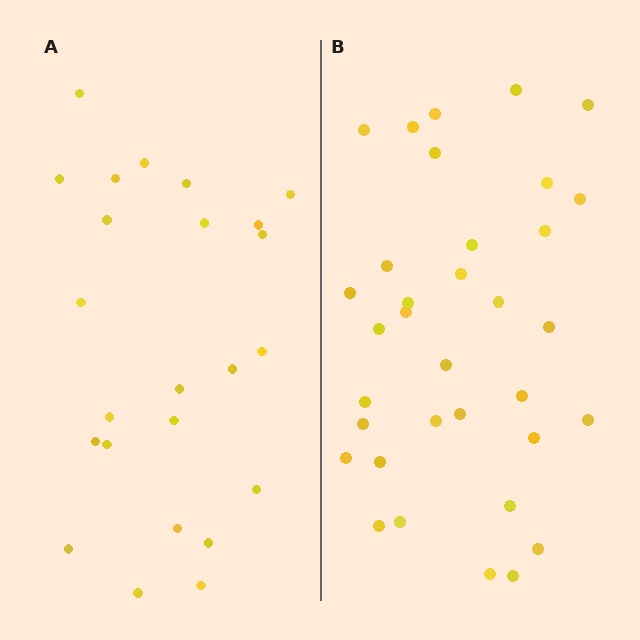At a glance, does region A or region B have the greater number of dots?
Region B (the right region) has more dots.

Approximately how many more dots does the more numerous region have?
Region B has roughly 10 or so more dots than region A.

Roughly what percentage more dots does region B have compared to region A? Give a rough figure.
About 40% more.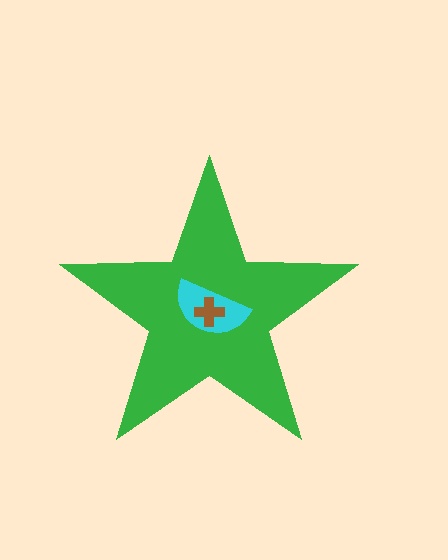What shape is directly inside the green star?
The cyan semicircle.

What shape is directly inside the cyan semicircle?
The brown cross.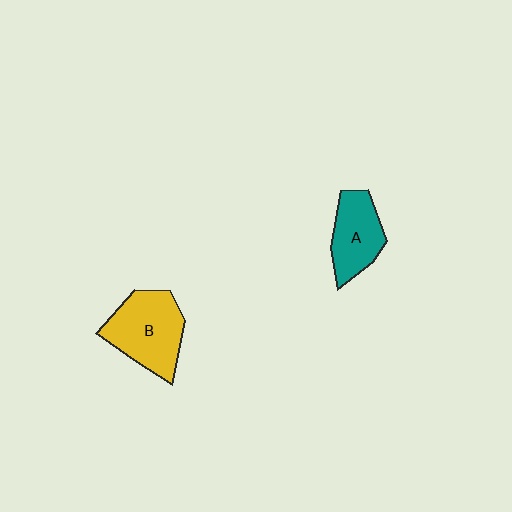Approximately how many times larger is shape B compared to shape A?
Approximately 1.4 times.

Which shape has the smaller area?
Shape A (teal).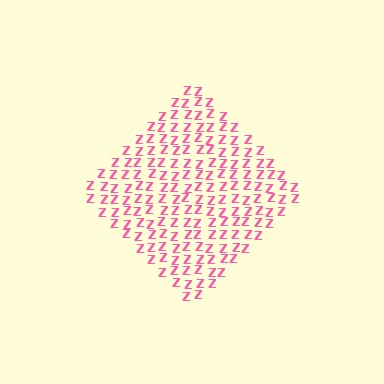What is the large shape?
The large shape is a diamond.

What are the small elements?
The small elements are letter Z's.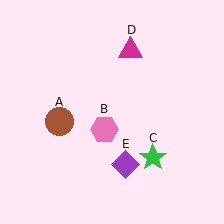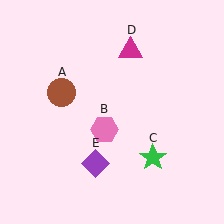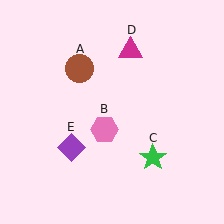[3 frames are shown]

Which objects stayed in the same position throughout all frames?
Pink hexagon (object B) and green star (object C) and magenta triangle (object D) remained stationary.